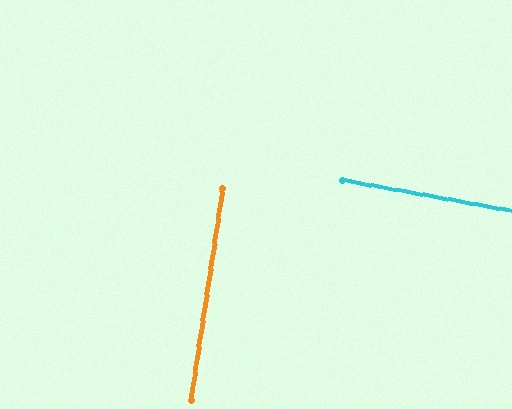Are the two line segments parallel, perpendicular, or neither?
Perpendicular — they meet at approximately 89°.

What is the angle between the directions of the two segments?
Approximately 89 degrees.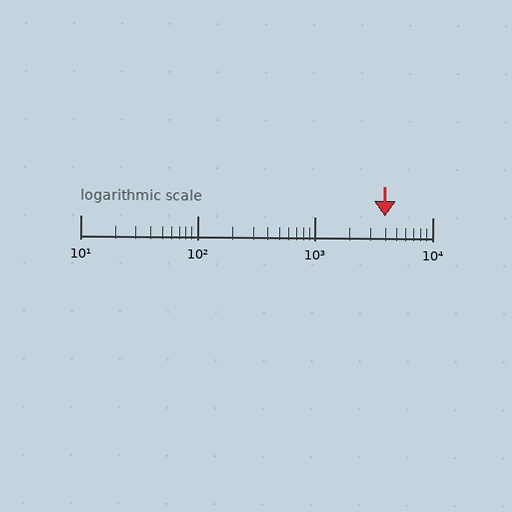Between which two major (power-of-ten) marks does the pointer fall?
The pointer is between 1000 and 10000.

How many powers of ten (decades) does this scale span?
The scale spans 3 decades, from 10 to 10000.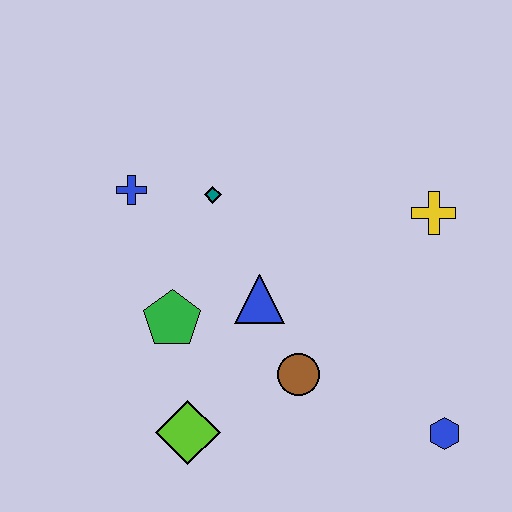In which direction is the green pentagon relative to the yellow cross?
The green pentagon is to the left of the yellow cross.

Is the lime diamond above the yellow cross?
No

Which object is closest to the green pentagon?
The blue triangle is closest to the green pentagon.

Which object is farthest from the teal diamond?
The blue hexagon is farthest from the teal diamond.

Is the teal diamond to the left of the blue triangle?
Yes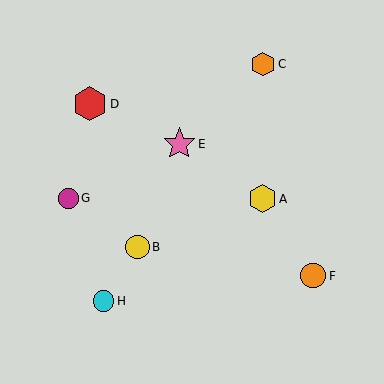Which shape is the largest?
The red hexagon (labeled D) is the largest.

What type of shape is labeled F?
Shape F is an orange circle.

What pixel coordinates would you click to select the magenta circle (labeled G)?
Click at (68, 198) to select the magenta circle G.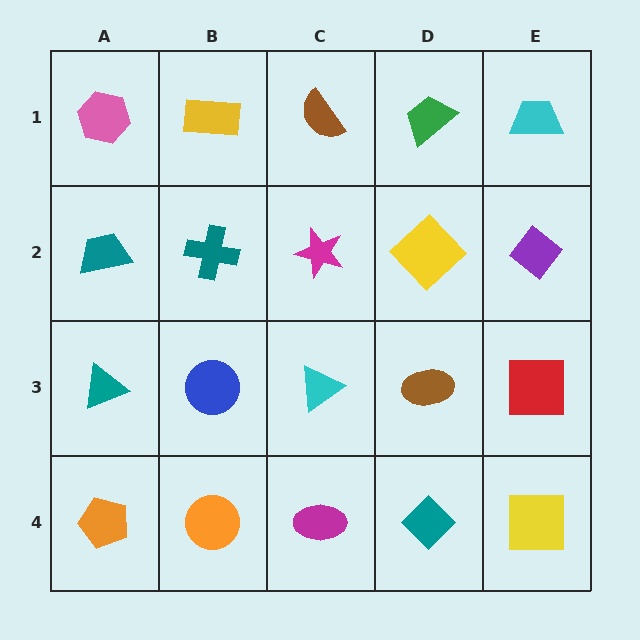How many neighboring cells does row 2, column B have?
4.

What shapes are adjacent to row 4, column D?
A brown ellipse (row 3, column D), a magenta ellipse (row 4, column C), a yellow square (row 4, column E).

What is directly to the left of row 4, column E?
A teal diamond.